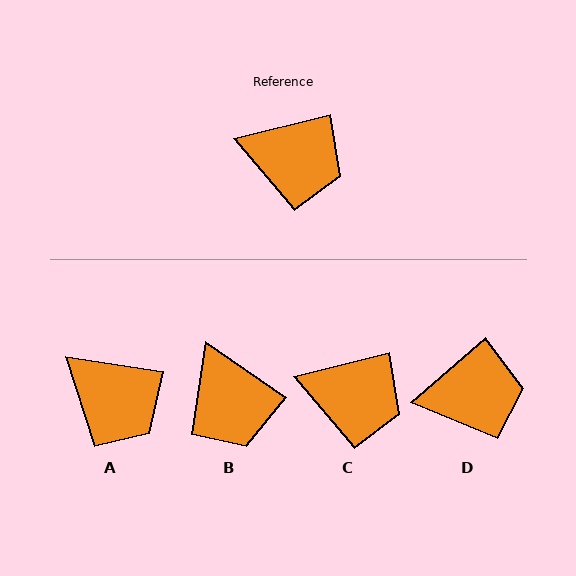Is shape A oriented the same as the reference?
No, it is off by about 23 degrees.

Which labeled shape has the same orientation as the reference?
C.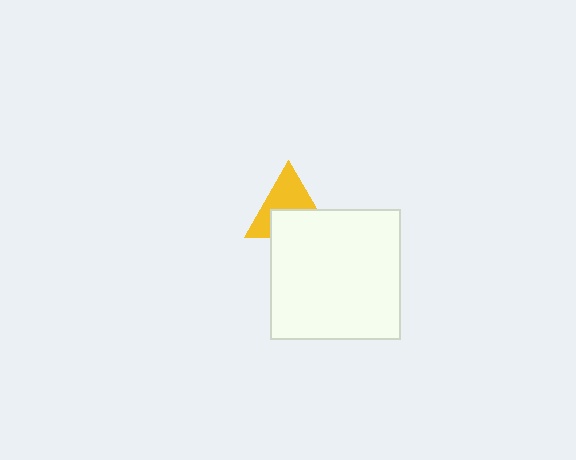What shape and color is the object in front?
The object in front is a white square.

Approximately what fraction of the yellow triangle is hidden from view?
Roughly 45% of the yellow triangle is hidden behind the white square.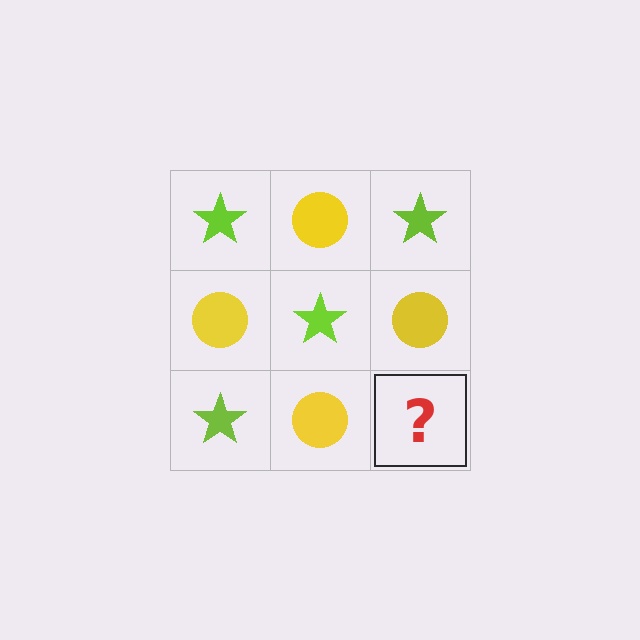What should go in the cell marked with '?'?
The missing cell should contain a lime star.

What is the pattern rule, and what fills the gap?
The rule is that it alternates lime star and yellow circle in a checkerboard pattern. The gap should be filled with a lime star.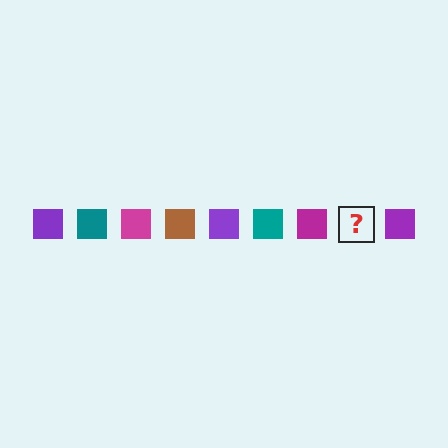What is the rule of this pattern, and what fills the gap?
The rule is that the pattern cycles through purple, teal, magenta, brown squares. The gap should be filled with a brown square.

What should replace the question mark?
The question mark should be replaced with a brown square.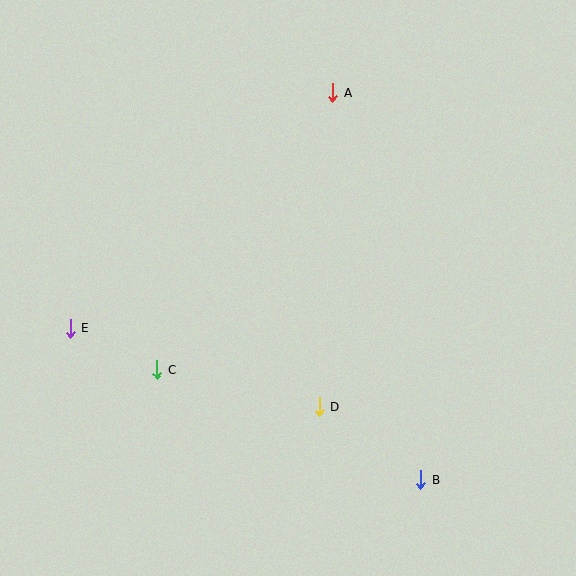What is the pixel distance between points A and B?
The distance between A and B is 397 pixels.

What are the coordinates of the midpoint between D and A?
The midpoint between D and A is at (326, 249).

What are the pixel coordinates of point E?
Point E is at (70, 329).